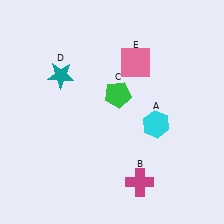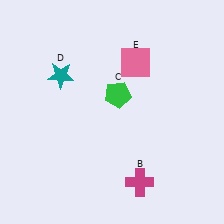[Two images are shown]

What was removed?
The cyan hexagon (A) was removed in Image 2.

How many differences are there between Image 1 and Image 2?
There is 1 difference between the two images.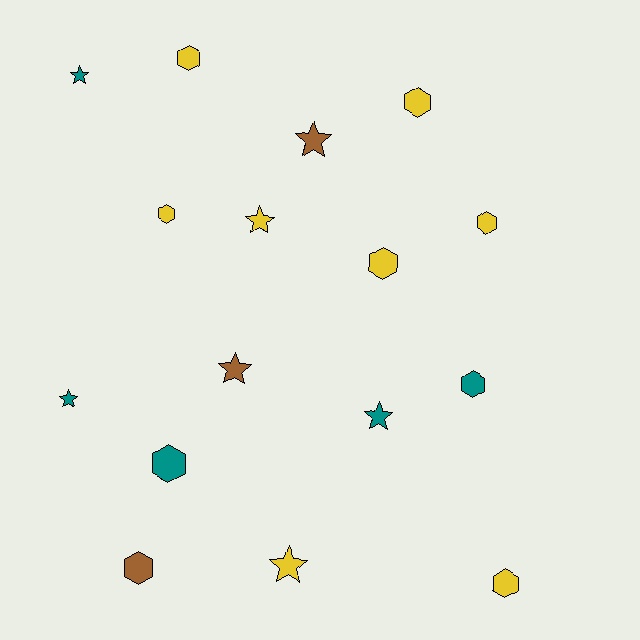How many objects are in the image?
There are 16 objects.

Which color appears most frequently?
Yellow, with 8 objects.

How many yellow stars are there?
There are 2 yellow stars.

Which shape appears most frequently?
Hexagon, with 9 objects.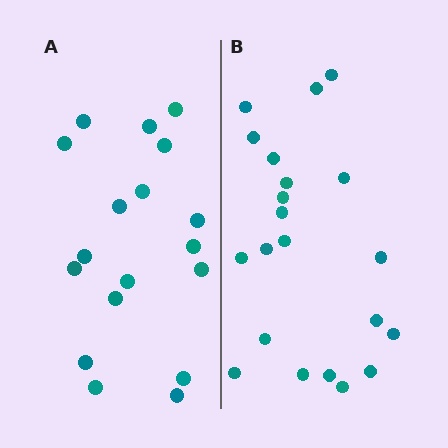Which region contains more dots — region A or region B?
Region B (the right region) has more dots.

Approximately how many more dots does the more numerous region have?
Region B has just a few more — roughly 2 or 3 more dots than region A.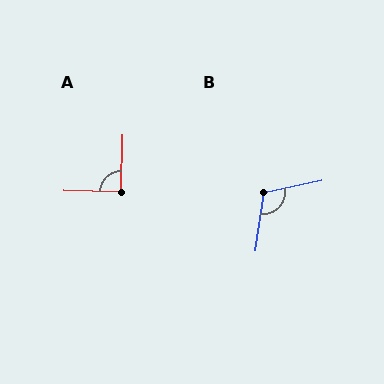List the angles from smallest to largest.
A (91°), B (110°).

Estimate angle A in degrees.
Approximately 91 degrees.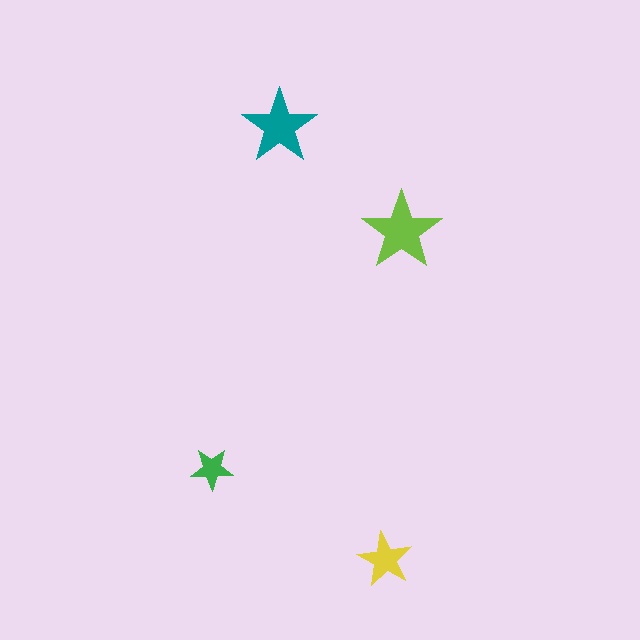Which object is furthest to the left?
The green star is leftmost.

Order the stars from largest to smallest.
the lime one, the teal one, the yellow one, the green one.